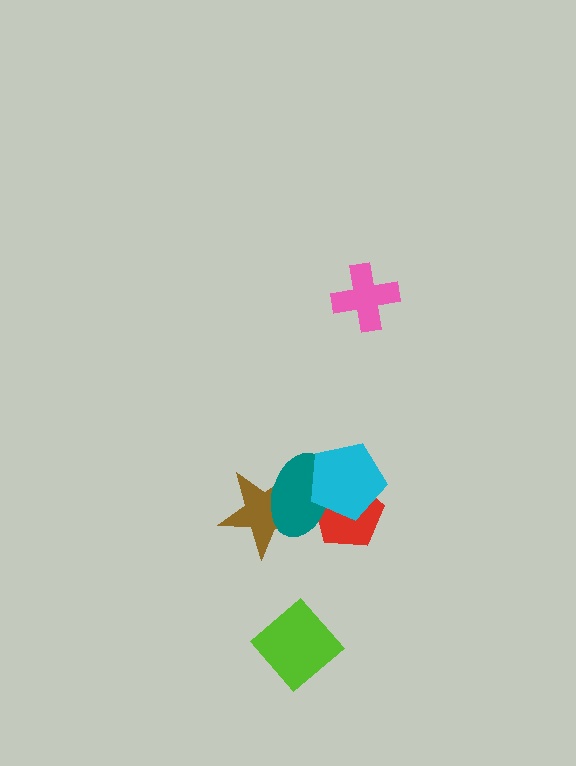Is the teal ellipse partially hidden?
Yes, it is partially covered by another shape.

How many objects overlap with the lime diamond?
0 objects overlap with the lime diamond.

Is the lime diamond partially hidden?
No, no other shape covers it.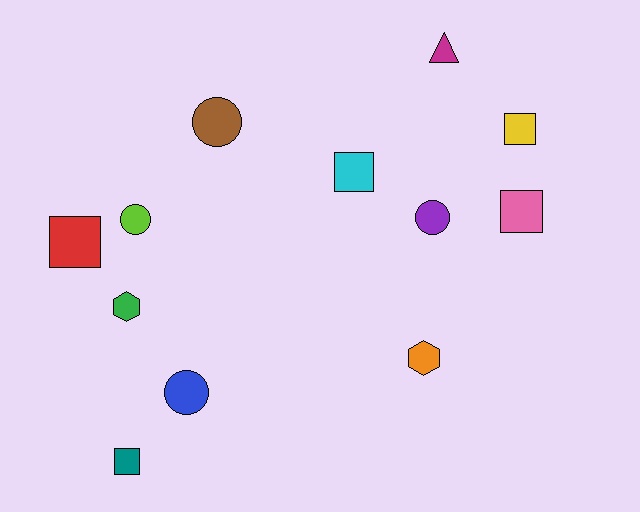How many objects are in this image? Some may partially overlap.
There are 12 objects.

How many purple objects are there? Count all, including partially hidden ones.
There is 1 purple object.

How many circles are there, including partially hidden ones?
There are 4 circles.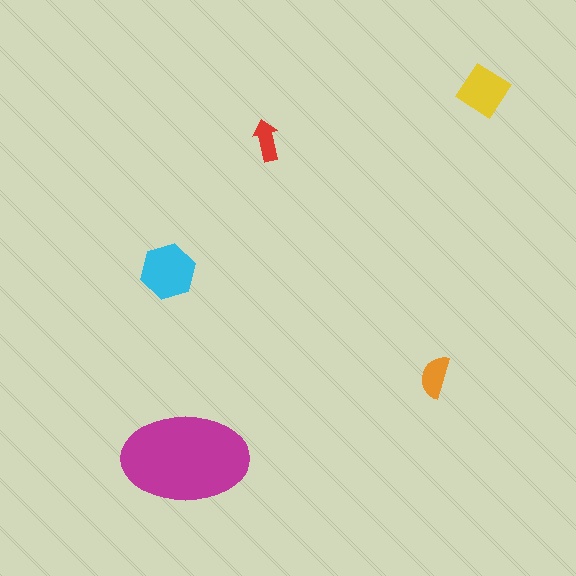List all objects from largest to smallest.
The magenta ellipse, the cyan hexagon, the yellow diamond, the orange semicircle, the red arrow.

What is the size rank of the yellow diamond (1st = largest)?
3rd.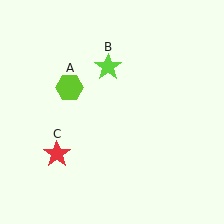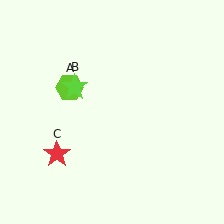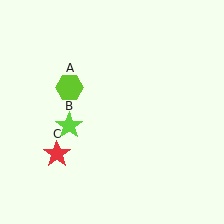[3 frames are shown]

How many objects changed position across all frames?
1 object changed position: lime star (object B).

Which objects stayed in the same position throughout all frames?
Lime hexagon (object A) and red star (object C) remained stationary.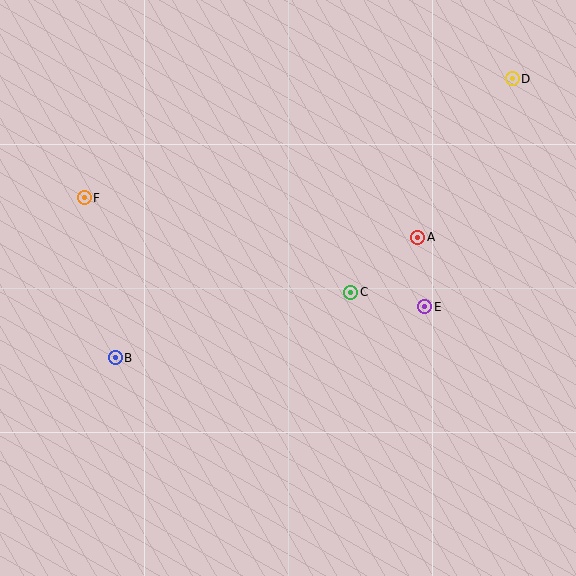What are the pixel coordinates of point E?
Point E is at (425, 307).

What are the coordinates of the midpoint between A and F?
The midpoint between A and F is at (251, 217).